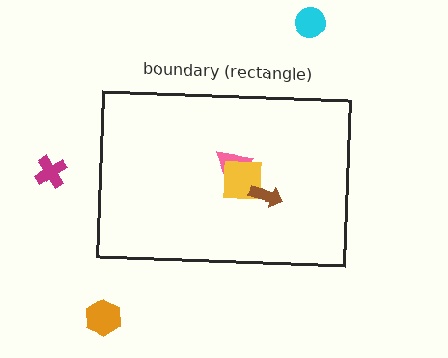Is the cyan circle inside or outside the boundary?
Outside.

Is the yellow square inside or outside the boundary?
Inside.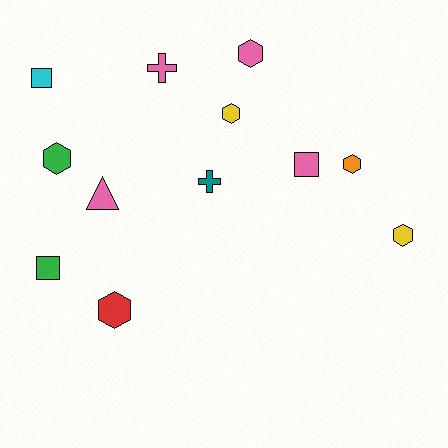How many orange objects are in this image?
There is 1 orange object.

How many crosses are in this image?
There are 2 crosses.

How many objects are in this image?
There are 12 objects.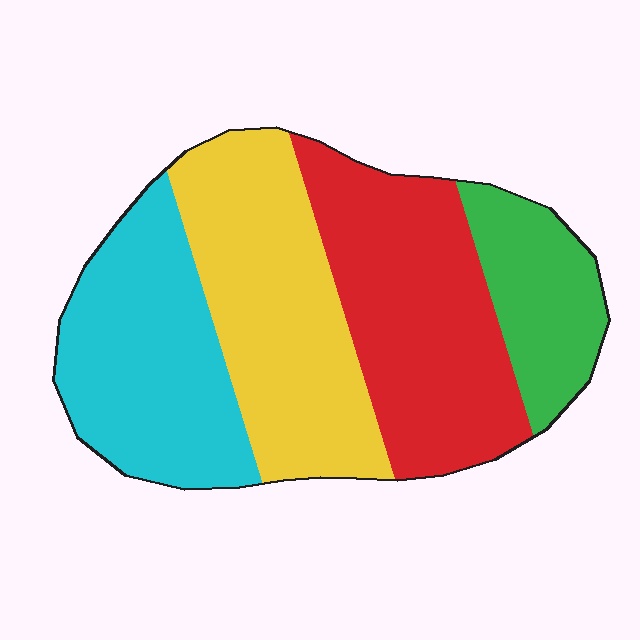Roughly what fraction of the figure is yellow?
Yellow covers roughly 30% of the figure.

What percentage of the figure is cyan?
Cyan takes up about one quarter (1/4) of the figure.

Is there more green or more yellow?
Yellow.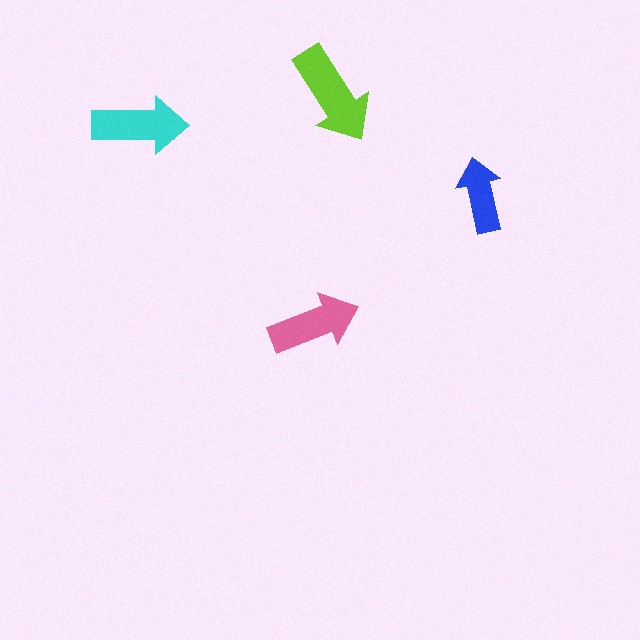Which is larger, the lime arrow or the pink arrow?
The lime one.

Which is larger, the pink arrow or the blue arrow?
The pink one.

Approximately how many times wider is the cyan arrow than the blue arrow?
About 1.5 times wider.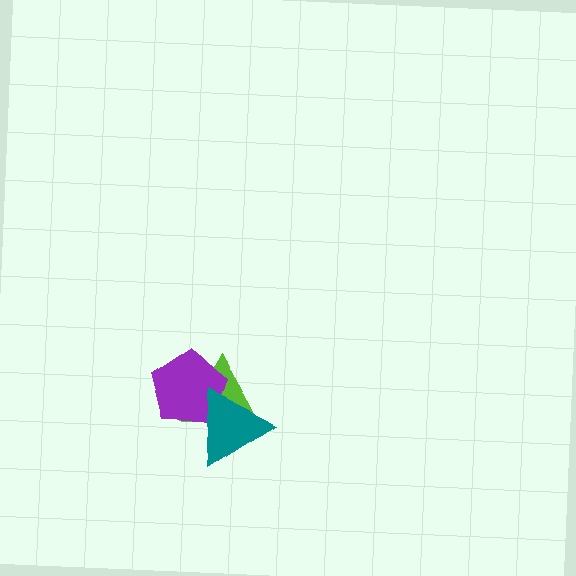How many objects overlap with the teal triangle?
2 objects overlap with the teal triangle.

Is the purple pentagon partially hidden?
Yes, it is partially covered by another shape.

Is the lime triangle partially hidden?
Yes, it is partially covered by another shape.